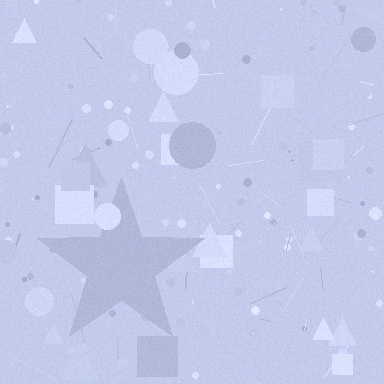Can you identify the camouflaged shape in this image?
The camouflaged shape is a star.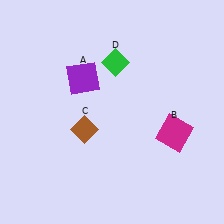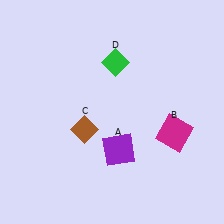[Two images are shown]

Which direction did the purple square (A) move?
The purple square (A) moved down.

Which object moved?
The purple square (A) moved down.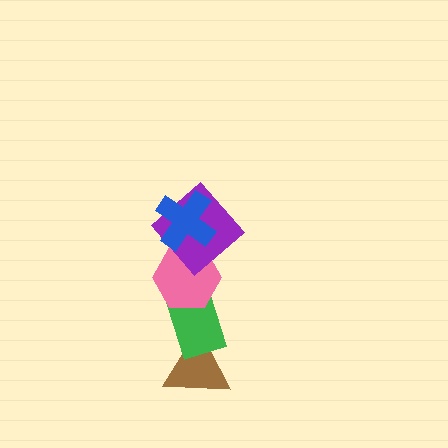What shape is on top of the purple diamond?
The blue cross is on top of the purple diamond.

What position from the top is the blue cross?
The blue cross is 1st from the top.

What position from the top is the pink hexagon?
The pink hexagon is 3rd from the top.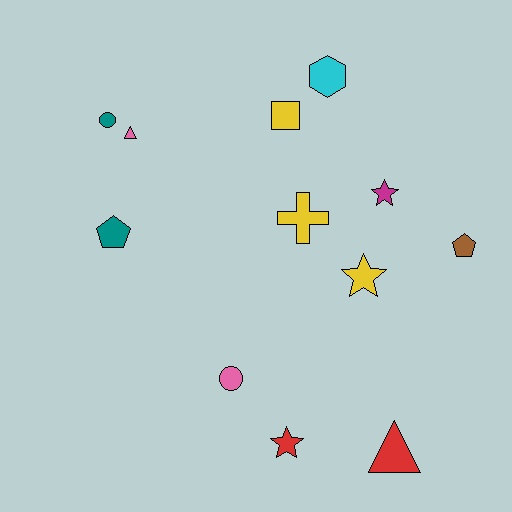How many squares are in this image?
There is 1 square.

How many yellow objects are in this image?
There are 3 yellow objects.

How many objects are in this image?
There are 12 objects.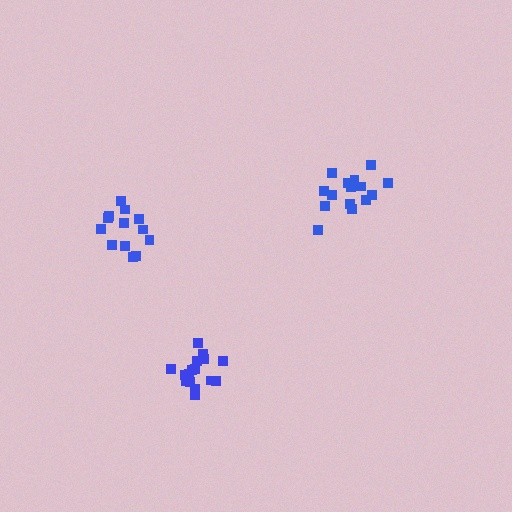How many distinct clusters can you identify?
There are 3 distinct clusters.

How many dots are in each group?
Group 1: 15 dots, Group 2: 13 dots, Group 3: 17 dots (45 total).